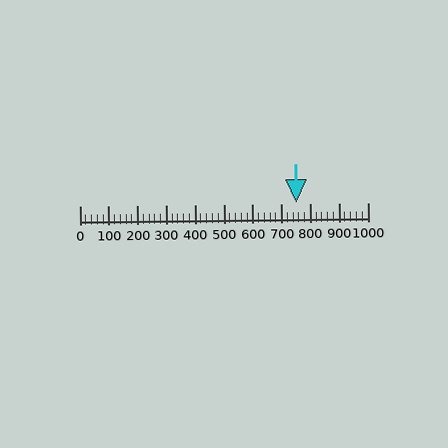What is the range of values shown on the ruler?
The ruler shows values from 0 to 1000.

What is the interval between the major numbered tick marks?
The major tick marks are spaced 100 units apart.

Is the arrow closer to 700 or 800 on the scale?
The arrow is closer to 800.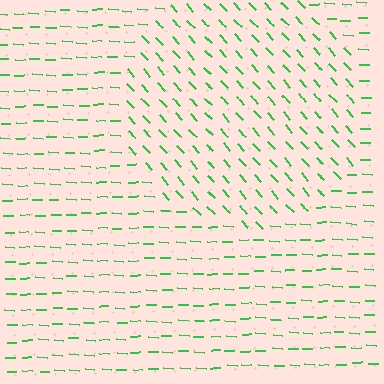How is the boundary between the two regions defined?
The boundary is defined purely by a change in line orientation (approximately 45 degrees difference). All lines are the same color and thickness.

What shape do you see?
I see a circle.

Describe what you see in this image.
The image is filled with small green line segments. A circle region in the image has lines oriented differently from the surrounding lines, creating a visible texture boundary.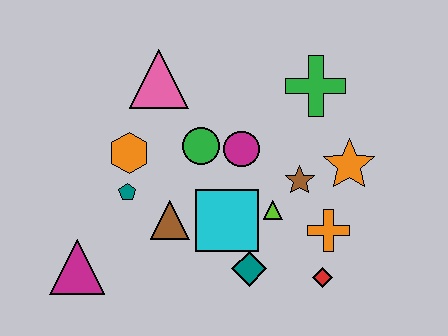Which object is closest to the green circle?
The magenta circle is closest to the green circle.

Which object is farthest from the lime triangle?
The magenta triangle is farthest from the lime triangle.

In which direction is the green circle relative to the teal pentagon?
The green circle is to the right of the teal pentagon.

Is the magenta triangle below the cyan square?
Yes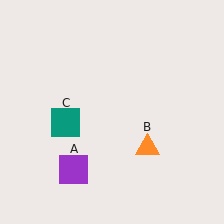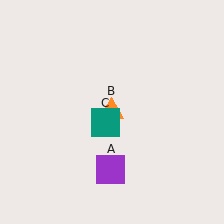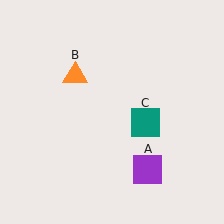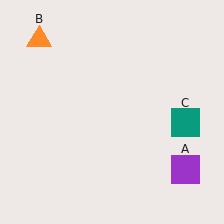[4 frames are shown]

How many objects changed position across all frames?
3 objects changed position: purple square (object A), orange triangle (object B), teal square (object C).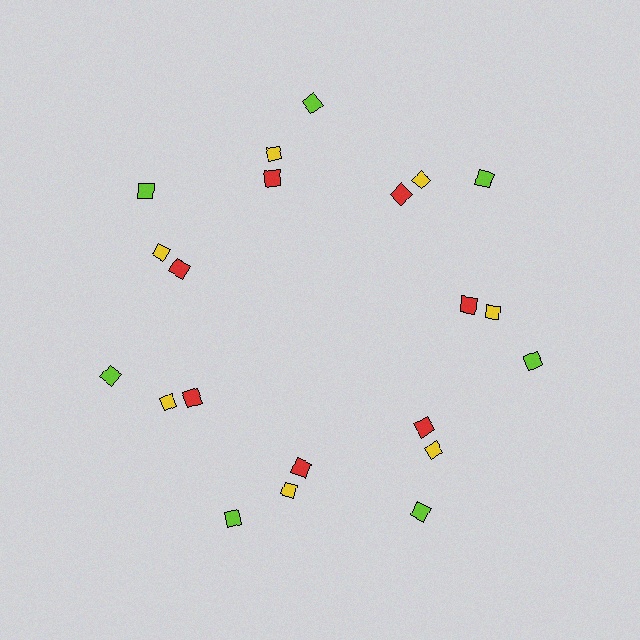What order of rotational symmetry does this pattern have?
This pattern has 7-fold rotational symmetry.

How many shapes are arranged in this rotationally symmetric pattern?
There are 21 shapes, arranged in 7 groups of 3.